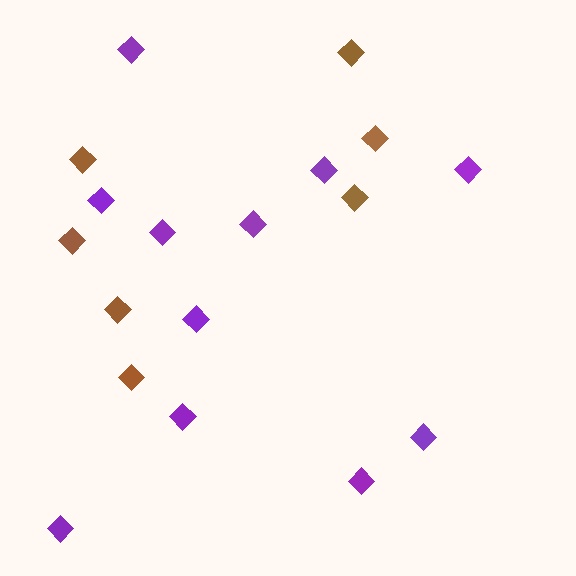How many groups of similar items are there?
There are 2 groups: one group of brown diamonds (7) and one group of purple diamonds (11).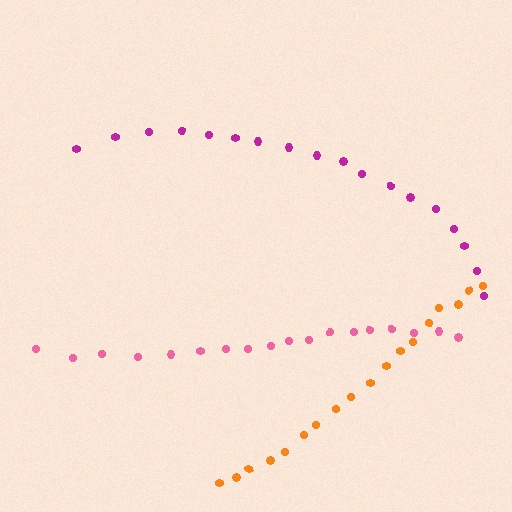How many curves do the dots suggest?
There are 3 distinct paths.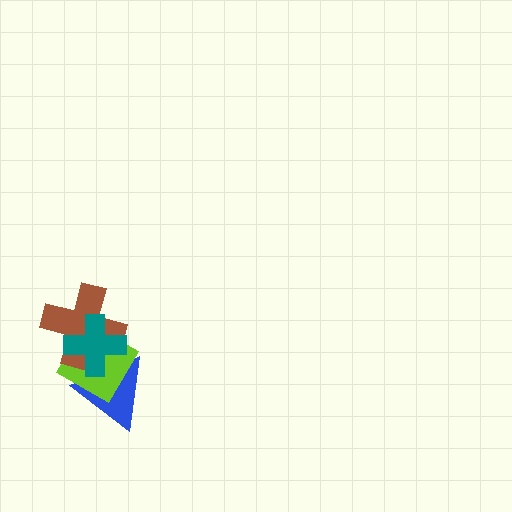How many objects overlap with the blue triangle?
3 objects overlap with the blue triangle.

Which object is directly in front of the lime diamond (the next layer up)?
The brown cross is directly in front of the lime diamond.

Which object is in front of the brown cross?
The teal cross is in front of the brown cross.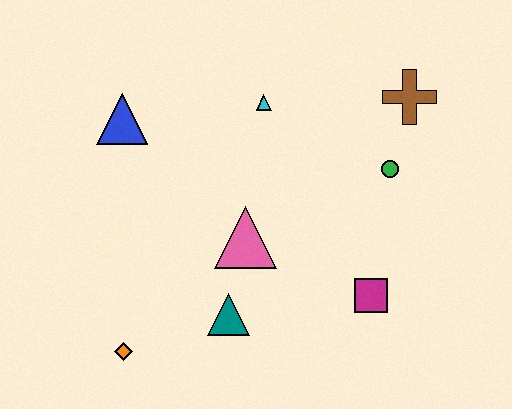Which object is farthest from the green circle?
The orange diamond is farthest from the green circle.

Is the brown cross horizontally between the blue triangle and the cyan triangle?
No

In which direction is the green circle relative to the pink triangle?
The green circle is to the right of the pink triangle.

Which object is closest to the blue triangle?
The cyan triangle is closest to the blue triangle.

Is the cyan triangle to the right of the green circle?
No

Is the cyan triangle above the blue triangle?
Yes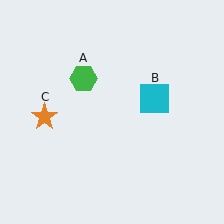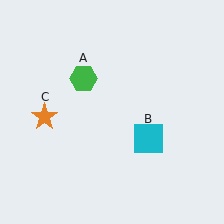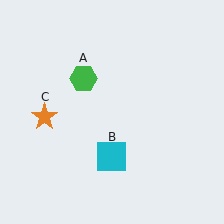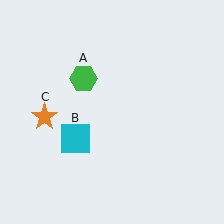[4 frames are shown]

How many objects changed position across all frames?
1 object changed position: cyan square (object B).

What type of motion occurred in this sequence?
The cyan square (object B) rotated clockwise around the center of the scene.